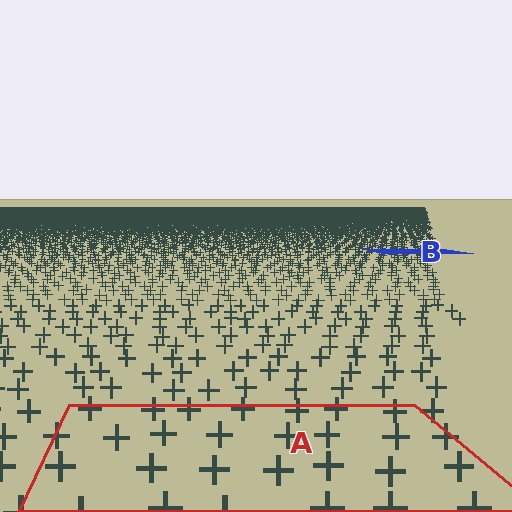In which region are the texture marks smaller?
The texture marks are smaller in region B, because it is farther away.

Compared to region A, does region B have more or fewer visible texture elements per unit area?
Region B has more texture elements per unit area — they are packed more densely because it is farther away.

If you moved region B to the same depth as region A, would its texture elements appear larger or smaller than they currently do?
They would appear larger. At a closer depth, the same texture elements are projected at a bigger on-screen size.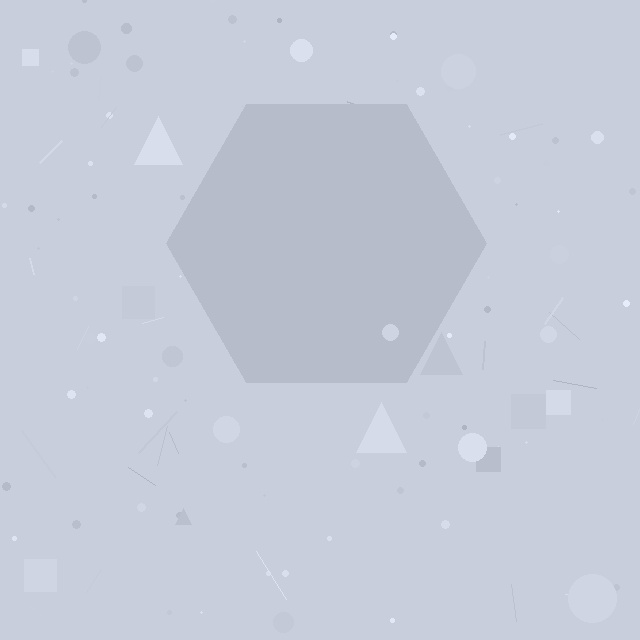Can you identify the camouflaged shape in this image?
The camouflaged shape is a hexagon.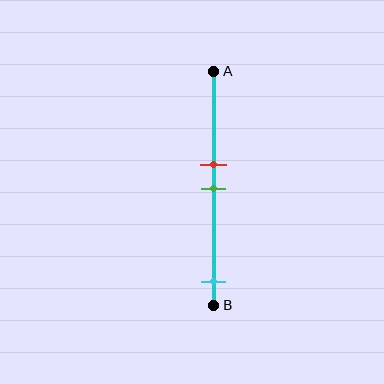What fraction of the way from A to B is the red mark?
The red mark is approximately 40% (0.4) of the way from A to B.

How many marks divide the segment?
There are 3 marks dividing the segment.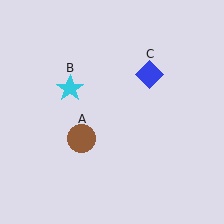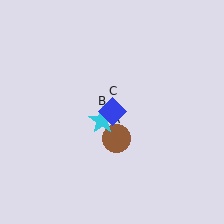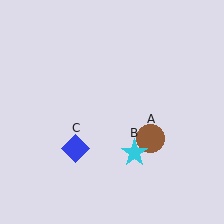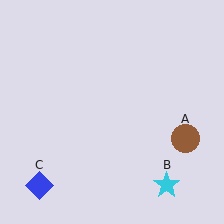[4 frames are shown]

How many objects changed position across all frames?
3 objects changed position: brown circle (object A), cyan star (object B), blue diamond (object C).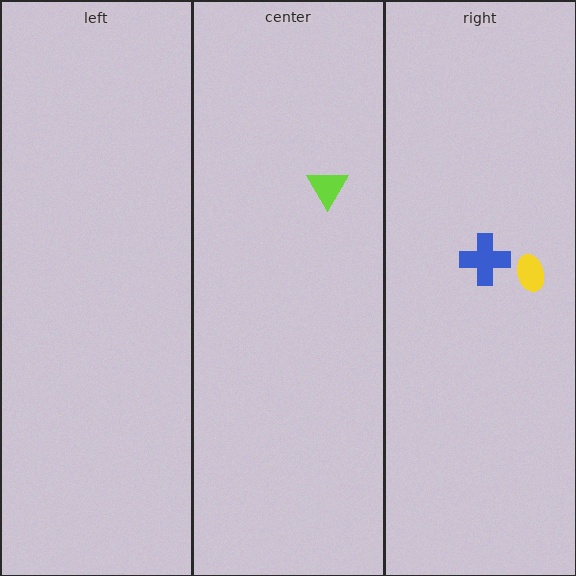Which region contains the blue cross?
The right region.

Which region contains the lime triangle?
The center region.